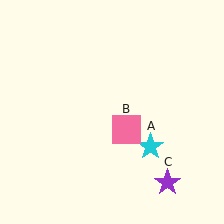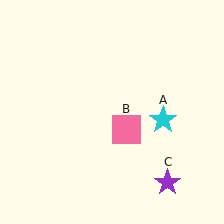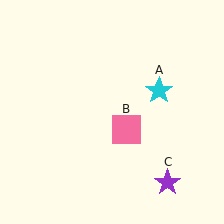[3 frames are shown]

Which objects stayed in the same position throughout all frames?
Pink square (object B) and purple star (object C) remained stationary.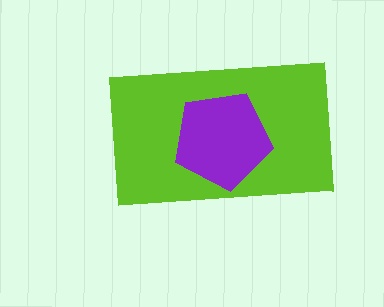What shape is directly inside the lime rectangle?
The purple pentagon.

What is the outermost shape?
The lime rectangle.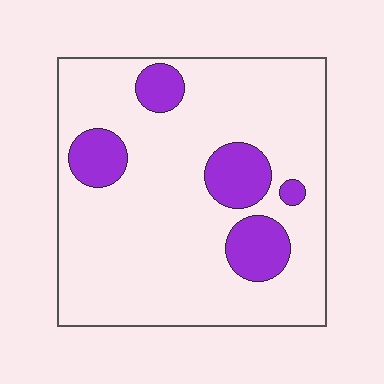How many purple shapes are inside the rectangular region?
5.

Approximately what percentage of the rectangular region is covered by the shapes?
Approximately 15%.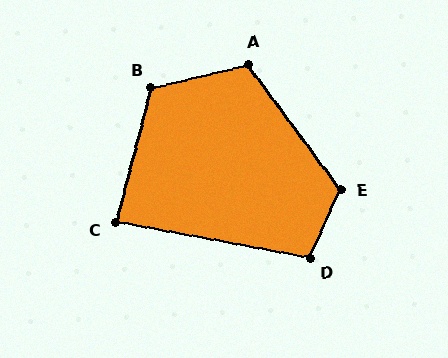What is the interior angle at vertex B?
Approximately 118 degrees (obtuse).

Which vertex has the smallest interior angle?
C, at approximately 86 degrees.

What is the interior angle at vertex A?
Approximately 113 degrees (obtuse).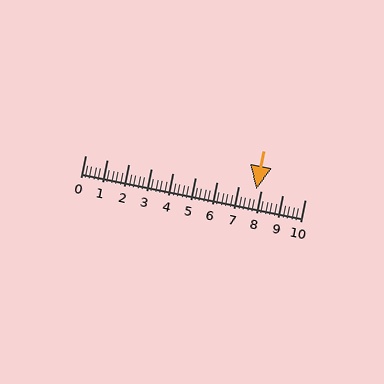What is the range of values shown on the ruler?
The ruler shows values from 0 to 10.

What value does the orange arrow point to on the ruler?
The orange arrow points to approximately 7.8.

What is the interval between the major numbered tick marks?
The major tick marks are spaced 1 units apart.